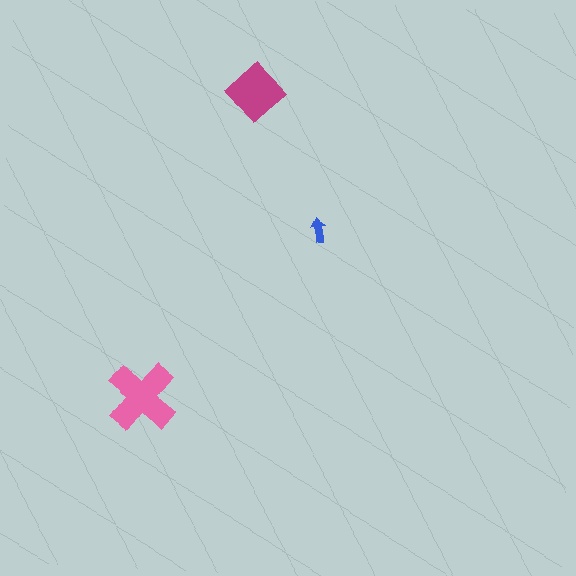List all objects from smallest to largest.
The blue arrow, the magenta diamond, the pink cross.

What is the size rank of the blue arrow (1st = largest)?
3rd.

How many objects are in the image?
There are 3 objects in the image.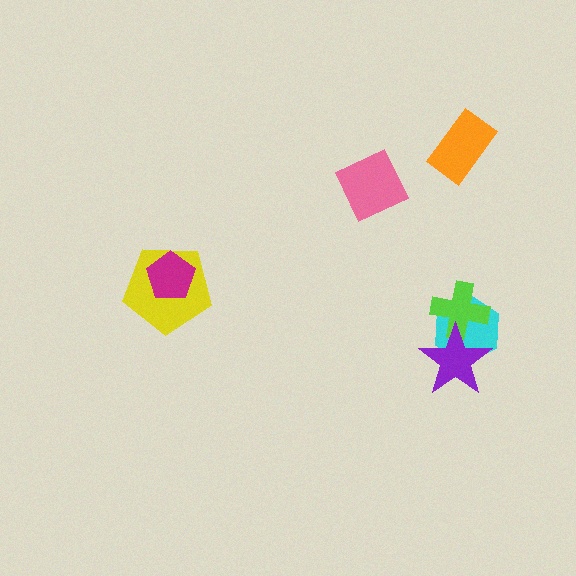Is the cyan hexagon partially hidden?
Yes, it is partially covered by another shape.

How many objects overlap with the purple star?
2 objects overlap with the purple star.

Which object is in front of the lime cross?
The purple star is in front of the lime cross.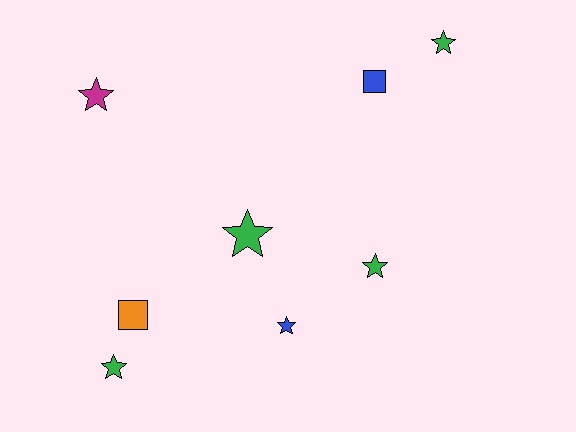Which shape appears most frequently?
Star, with 6 objects.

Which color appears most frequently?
Green, with 4 objects.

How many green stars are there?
There are 4 green stars.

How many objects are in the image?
There are 8 objects.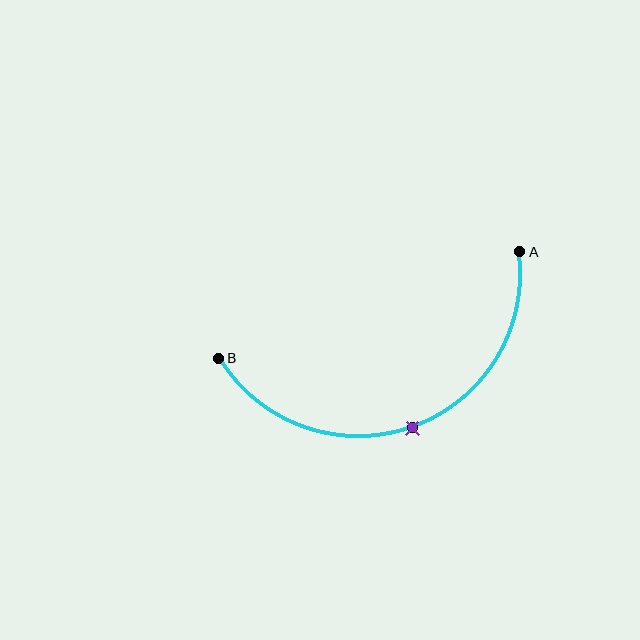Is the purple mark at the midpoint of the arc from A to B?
Yes. The purple mark lies on the arc at equal arc-length from both A and B — it is the arc midpoint.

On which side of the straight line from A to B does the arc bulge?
The arc bulges below the straight line connecting A and B.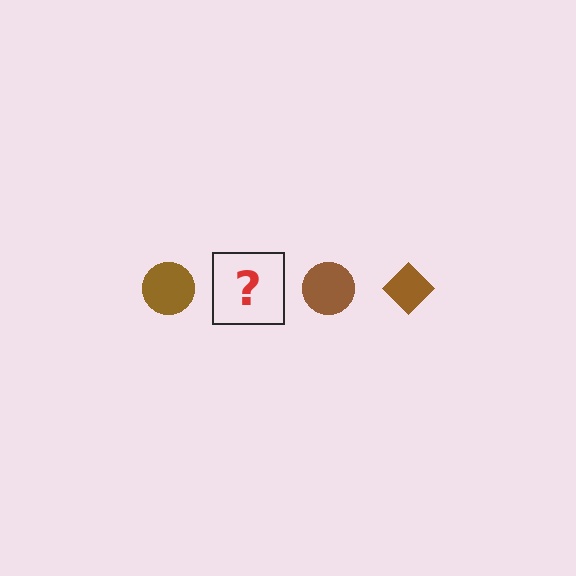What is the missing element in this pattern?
The missing element is a brown diamond.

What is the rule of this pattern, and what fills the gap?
The rule is that the pattern cycles through circle, diamond shapes in brown. The gap should be filled with a brown diamond.